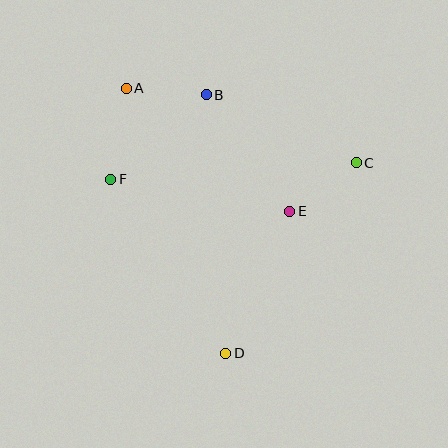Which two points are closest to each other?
Points A and B are closest to each other.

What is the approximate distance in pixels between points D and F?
The distance between D and F is approximately 209 pixels.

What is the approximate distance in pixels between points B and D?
The distance between B and D is approximately 259 pixels.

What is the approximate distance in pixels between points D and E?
The distance between D and E is approximately 156 pixels.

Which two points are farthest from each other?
Points A and D are farthest from each other.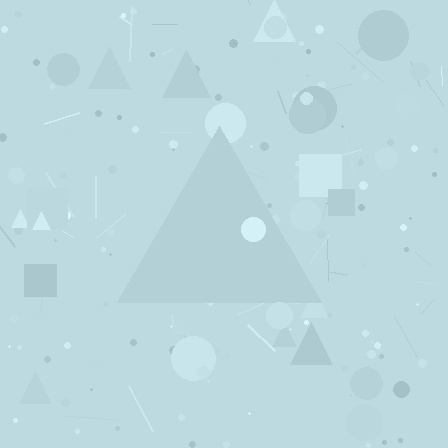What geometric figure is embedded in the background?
A triangle is embedded in the background.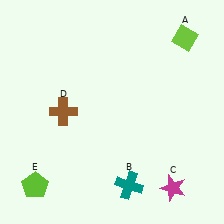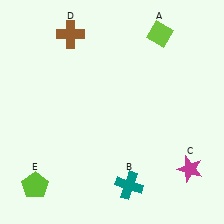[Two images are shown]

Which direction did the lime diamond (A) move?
The lime diamond (A) moved left.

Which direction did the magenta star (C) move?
The magenta star (C) moved up.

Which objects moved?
The objects that moved are: the lime diamond (A), the magenta star (C), the brown cross (D).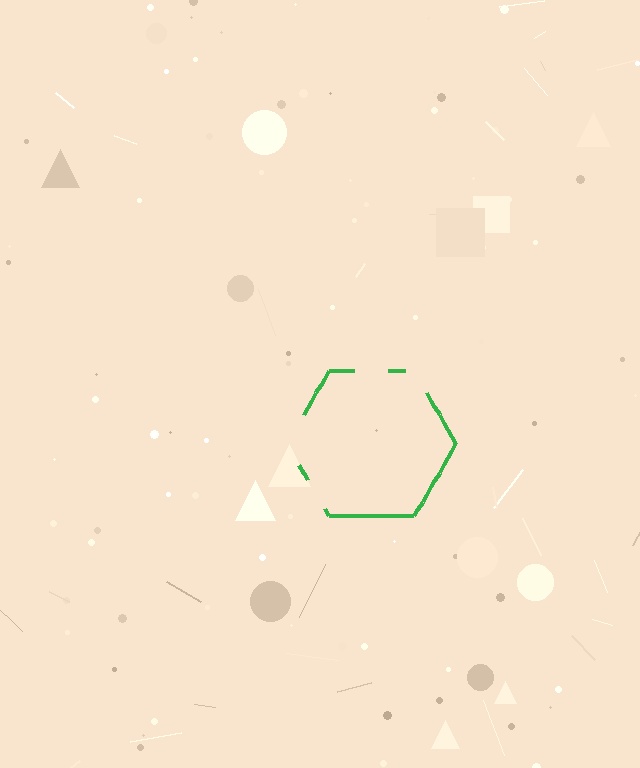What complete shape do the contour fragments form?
The contour fragments form a hexagon.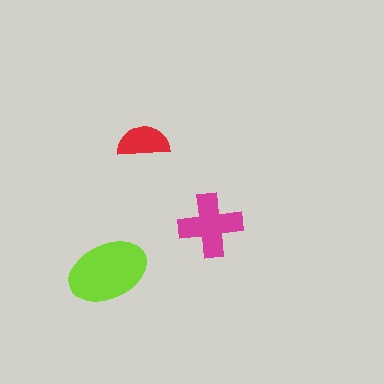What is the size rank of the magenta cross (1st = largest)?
2nd.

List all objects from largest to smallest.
The lime ellipse, the magenta cross, the red semicircle.